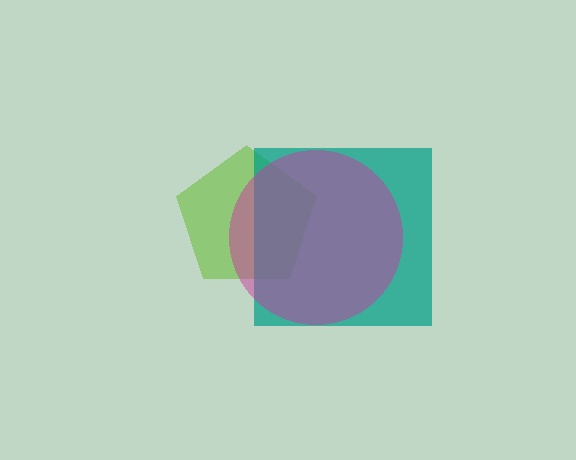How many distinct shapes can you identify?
There are 3 distinct shapes: a lime pentagon, a teal square, a magenta circle.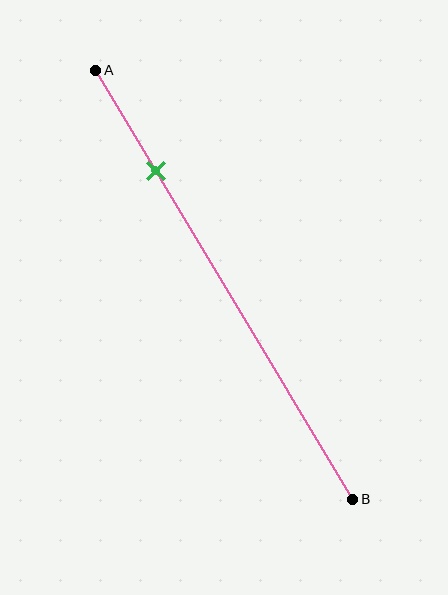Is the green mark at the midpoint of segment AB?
No, the mark is at about 25% from A, not at the 50% midpoint.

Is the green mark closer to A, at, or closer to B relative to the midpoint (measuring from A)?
The green mark is closer to point A than the midpoint of segment AB.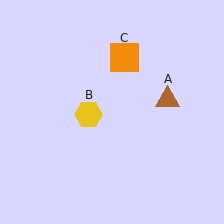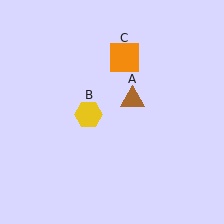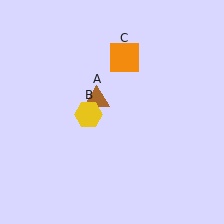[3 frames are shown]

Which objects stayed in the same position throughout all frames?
Yellow hexagon (object B) and orange square (object C) remained stationary.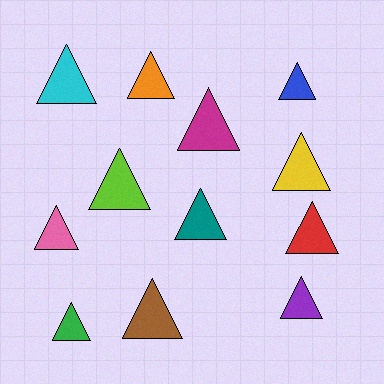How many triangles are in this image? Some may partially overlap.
There are 12 triangles.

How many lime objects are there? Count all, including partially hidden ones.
There is 1 lime object.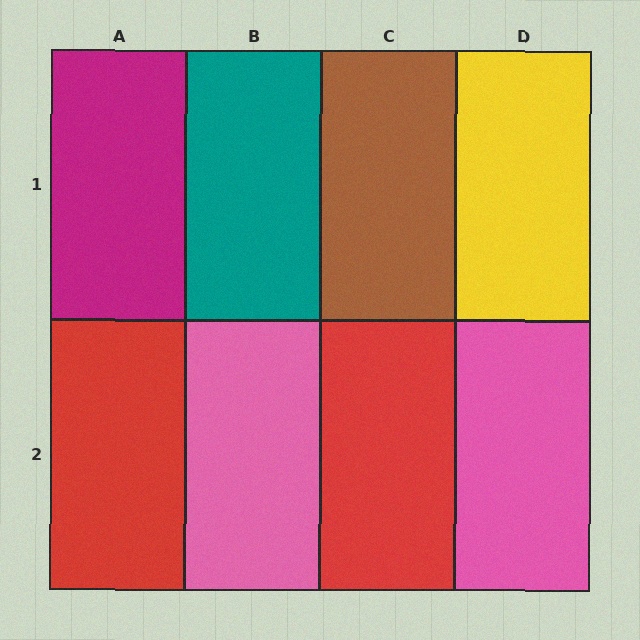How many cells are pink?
2 cells are pink.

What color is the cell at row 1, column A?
Magenta.